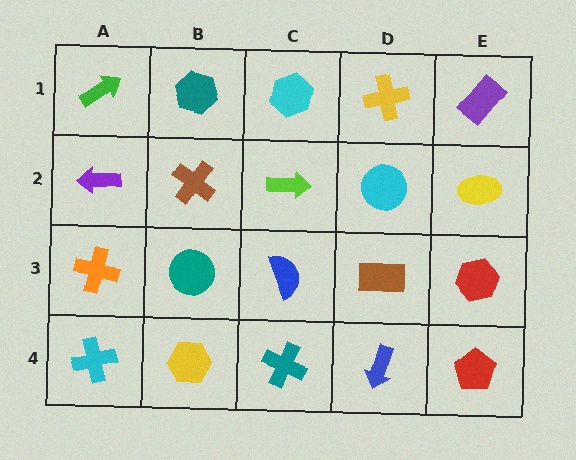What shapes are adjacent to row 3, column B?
A brown cross (row 2, column B), a yellow hexagon (row 4, column B), an orange cross (row 3, column A), a blue semicircle (row 3, column C).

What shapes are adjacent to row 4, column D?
A brown rectangle (row 3, column D), a teal cross (row 4, column C), a red pentagon (row 4, column E).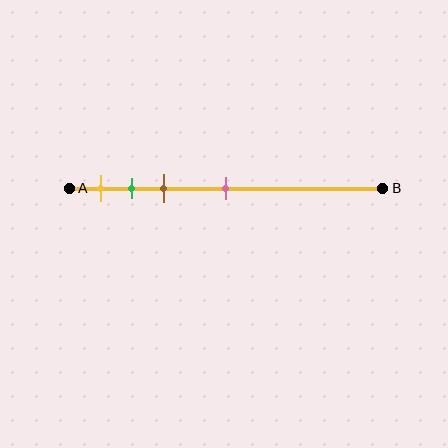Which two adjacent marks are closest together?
The green and brown marks are the closest adjacent pair.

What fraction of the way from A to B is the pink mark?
The pink mark is approximately 50% (0.5) of the way from A to B.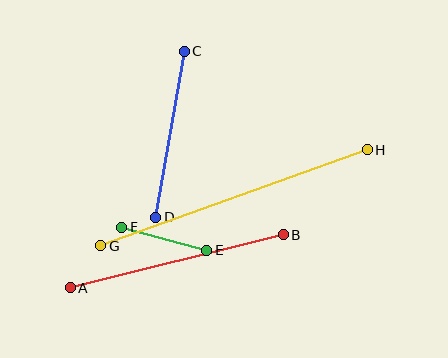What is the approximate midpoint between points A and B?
The midpoint is at approximately (177, 261) pixels.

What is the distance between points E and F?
The distance is approximately 88 pixels.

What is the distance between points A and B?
The distance is approximately 220 pixels.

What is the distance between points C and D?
The distance is approximately 169 pixels.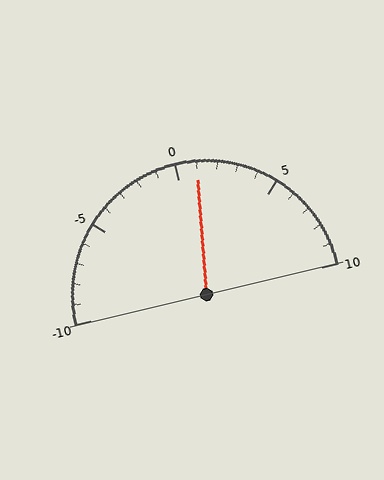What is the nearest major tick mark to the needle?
The nearest major tick mark is 0.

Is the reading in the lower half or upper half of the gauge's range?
The reading is in the upper half of the range (-10 to 10).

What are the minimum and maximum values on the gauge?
The gauge ranges from -10 to 10.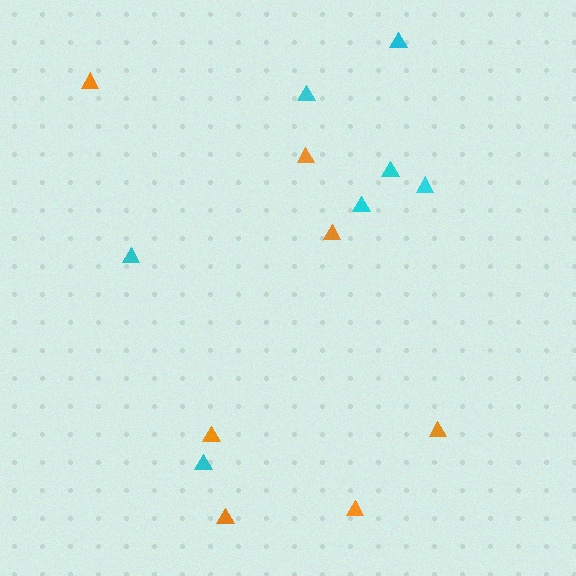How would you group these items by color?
There are 2 groups: one group of orange triangles (7) and one group of cyan triangles (7).